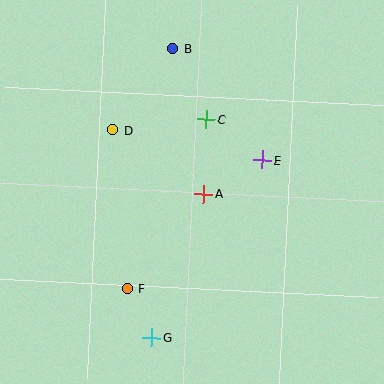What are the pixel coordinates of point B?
Point B is at (173, 48).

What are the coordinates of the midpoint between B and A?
The midpoint between B and A is at (188, 121).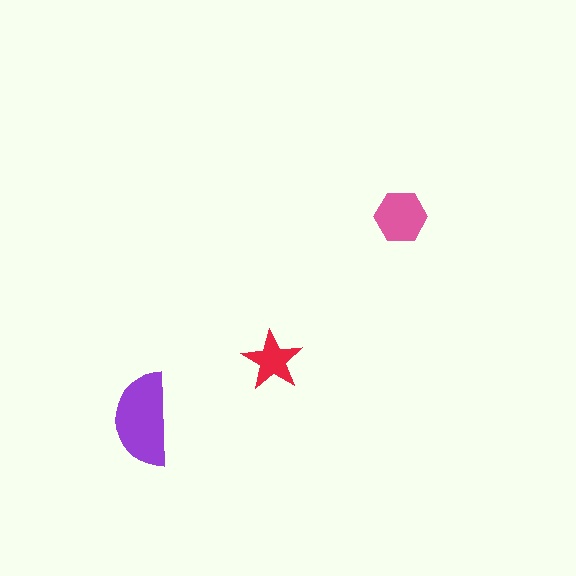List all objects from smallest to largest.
The red star, the pink hexagon, the purple semicircle.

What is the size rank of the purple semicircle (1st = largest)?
1st.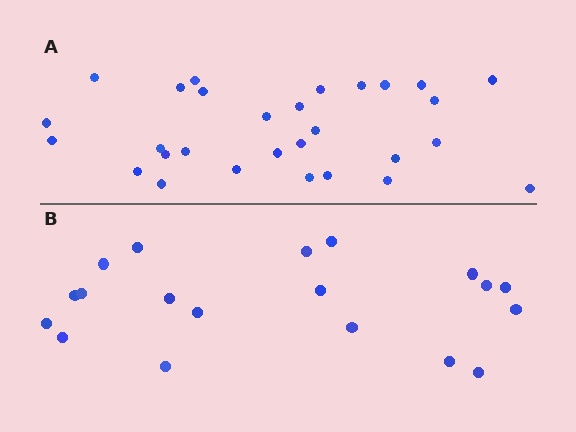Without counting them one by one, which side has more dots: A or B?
Region A (the top region) has more dots.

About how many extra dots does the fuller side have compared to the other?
Region A has roughly 10 or so more dots than region B.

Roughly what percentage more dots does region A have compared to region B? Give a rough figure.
About 55% more.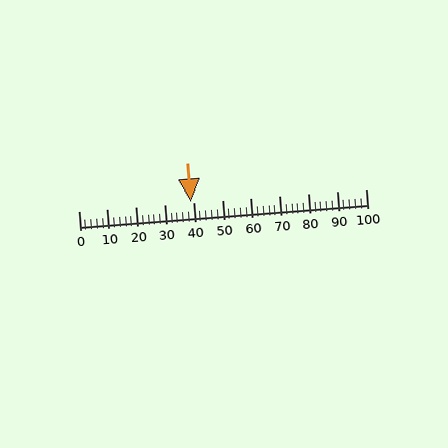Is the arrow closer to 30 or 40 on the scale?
The arrow is closer to 40.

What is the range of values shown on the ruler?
The ruler shows values from 0 to 100.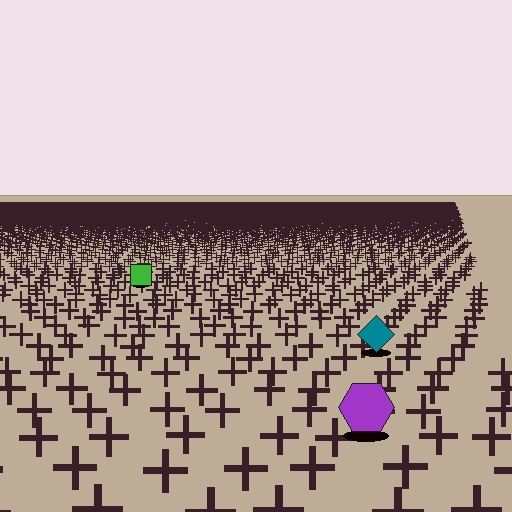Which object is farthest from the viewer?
The green square is farthest from the viewer. It appears smaller and the ground texture around it is denser.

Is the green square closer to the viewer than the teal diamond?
No. The teal diamond is closer — you can tell from the texture gradient: the ground texture is coarser near it.